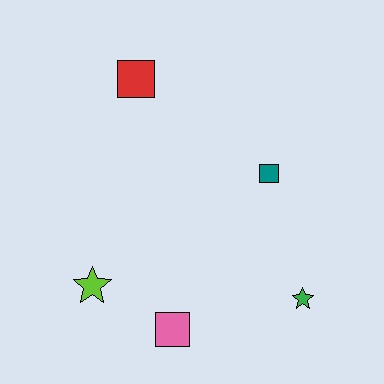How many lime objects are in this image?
There is 1 lime object.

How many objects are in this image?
There are 5 objects.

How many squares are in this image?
There are 3 squares.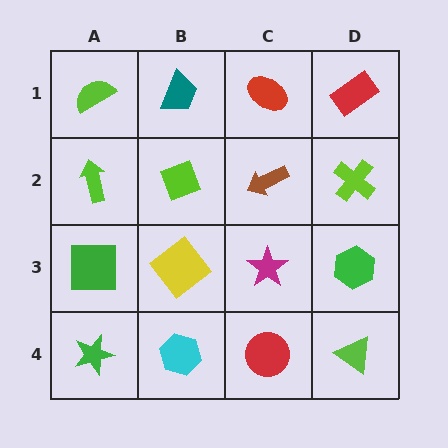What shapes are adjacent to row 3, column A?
A lime arrow (row 2, column A), a green star (row 4, column A), a yellow diamond (row 3, column B).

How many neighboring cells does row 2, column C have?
4.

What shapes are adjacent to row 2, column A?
A lime semicircle (row 1, column A), a green square (row 3, column A), a lime diamond (row 2, column B).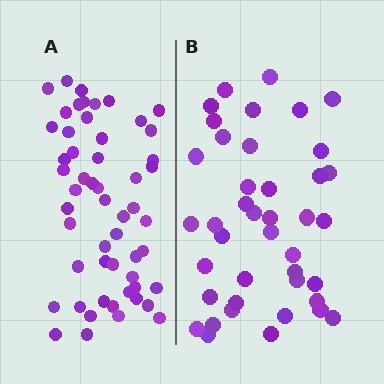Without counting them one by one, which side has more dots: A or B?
Region A (the left region) has more dots.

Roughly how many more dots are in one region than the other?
Region A has approximately 15 more dots than region B.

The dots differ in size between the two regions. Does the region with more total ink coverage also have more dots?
No. Region B has more total ink coverage because its dots are larger, but region A actually contains more individual dots. Total area can be misleading — the number of items is what matters here.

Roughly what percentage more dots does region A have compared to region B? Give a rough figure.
About 30% more.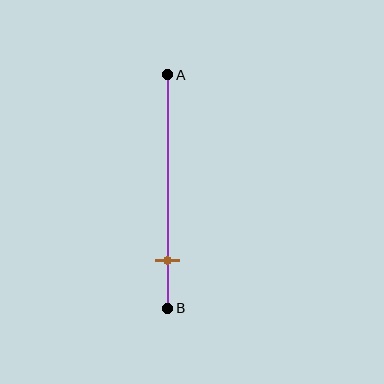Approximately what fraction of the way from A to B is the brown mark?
The brown mark is approximately 80% of the way from A to B.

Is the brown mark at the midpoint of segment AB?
No, the mark is at about 80% from A, not at the 50% midpoint.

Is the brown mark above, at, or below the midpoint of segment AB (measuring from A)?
The brown mark is below the midpoint of segment AB.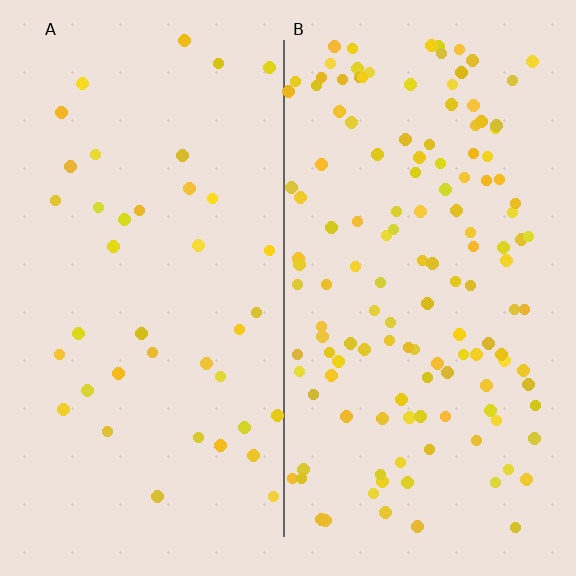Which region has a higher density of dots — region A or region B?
B (the right).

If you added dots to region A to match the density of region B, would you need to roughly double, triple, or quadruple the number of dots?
Approximately triple.